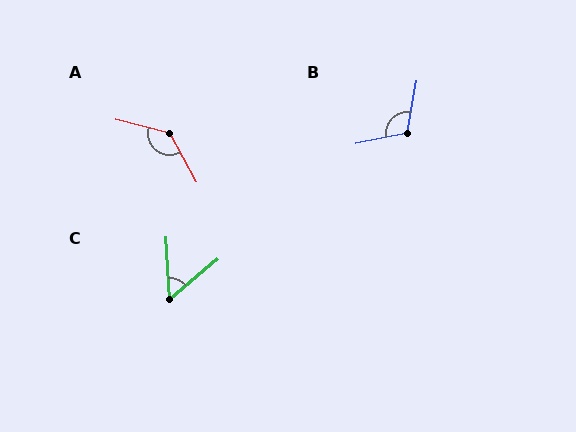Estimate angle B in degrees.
Approximately 112 degrees.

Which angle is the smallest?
C, at approximately 53 degrees.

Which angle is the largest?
A, at approximately 133 degrees.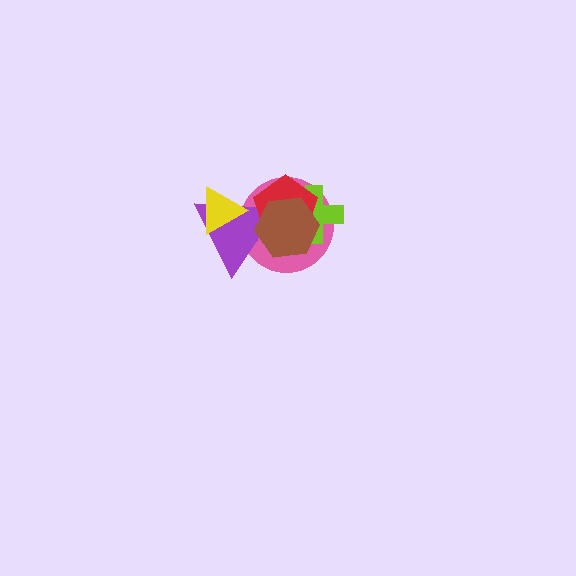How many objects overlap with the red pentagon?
4 objects overlap with the red pentagon.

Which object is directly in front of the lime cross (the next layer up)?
The red pentagon is directly in front of the lime cross.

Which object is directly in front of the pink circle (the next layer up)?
The lime cross is directly in front of the pink circle.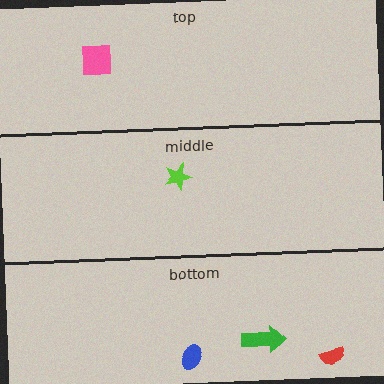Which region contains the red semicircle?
The bottom region.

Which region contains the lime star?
The middle region.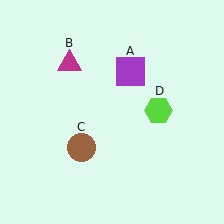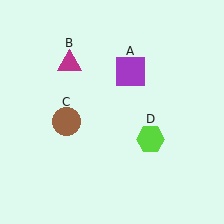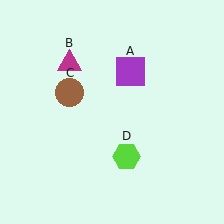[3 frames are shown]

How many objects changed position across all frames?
2 objects changed position: brown circle (object C), lime hexagon (object D).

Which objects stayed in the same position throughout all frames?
Purple square (object A) and magenta triangle (object B) remained stationary.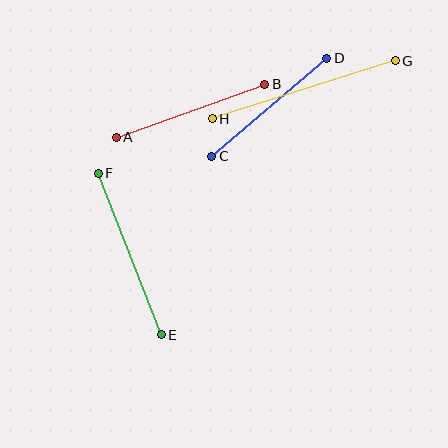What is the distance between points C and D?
The distance is approximately 151 pixels.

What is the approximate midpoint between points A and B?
The midpoint is at approximately (191, 111) pixels.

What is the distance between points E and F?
The distance is approximately 173 pixels.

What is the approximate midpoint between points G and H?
The midpoint is at approximately (304, 90) pixels.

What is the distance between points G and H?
The distance is approximately 192 pixels.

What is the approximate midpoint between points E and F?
The midpoint is at approximately (130, 254) pixels.